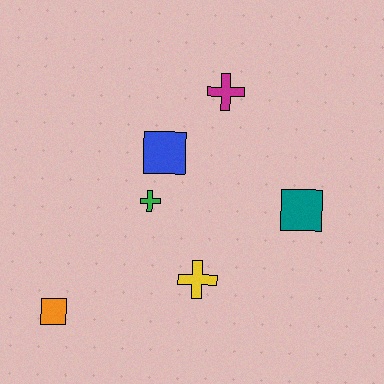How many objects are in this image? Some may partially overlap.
There are 6 objects.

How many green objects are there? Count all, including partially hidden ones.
There is 1 green object.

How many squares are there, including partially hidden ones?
There are 3 squares.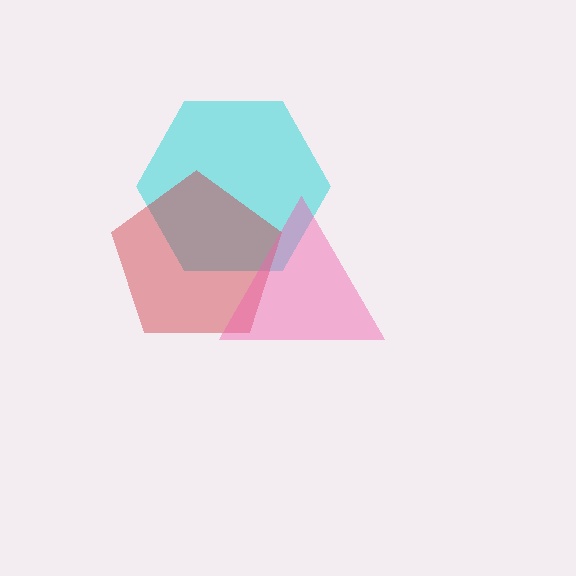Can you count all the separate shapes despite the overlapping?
Yes, there are 3 separate shapes.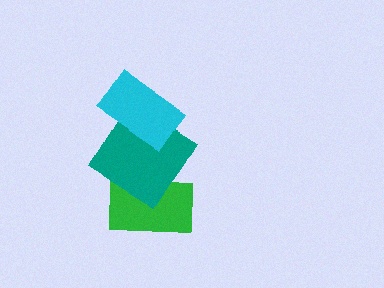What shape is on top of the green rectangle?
The teal diamond is on top of the green rectangle.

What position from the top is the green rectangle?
The green rectangle is 3rd from the top.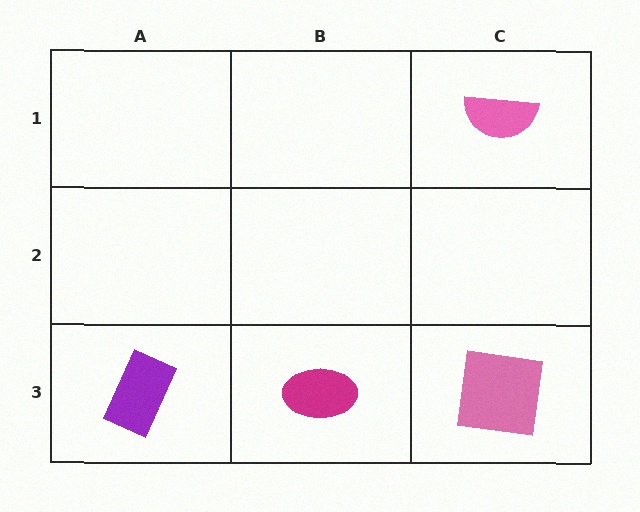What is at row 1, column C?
A pink semicircle.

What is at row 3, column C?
A pink square.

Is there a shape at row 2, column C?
No, that cell is empty.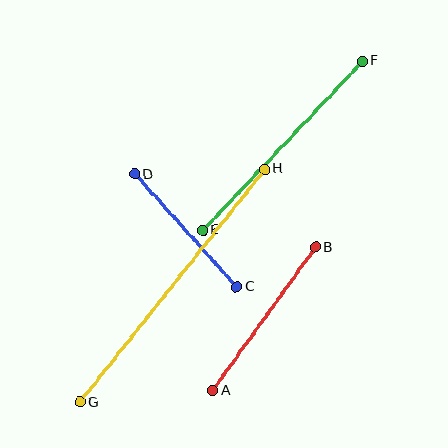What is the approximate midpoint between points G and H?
The midpoint is at approximately (172, 286) pixels.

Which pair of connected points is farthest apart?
Points G and H are farthest apart.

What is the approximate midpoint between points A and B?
The midpoint is at approximately (264, 319) pixels.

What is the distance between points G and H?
The distance is approximately 297 pixels.